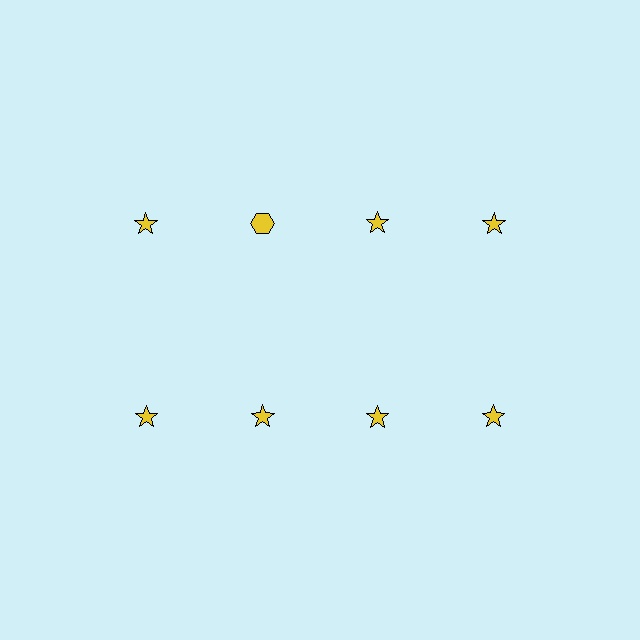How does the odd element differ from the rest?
It has a different shape: hexagon instead of star.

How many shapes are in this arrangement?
There are 8 shapes arranged in a grid pattern.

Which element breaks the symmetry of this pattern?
The yellow hexagon in the top row, second from left column breaks the symmetry. All other shapes are yellow stars.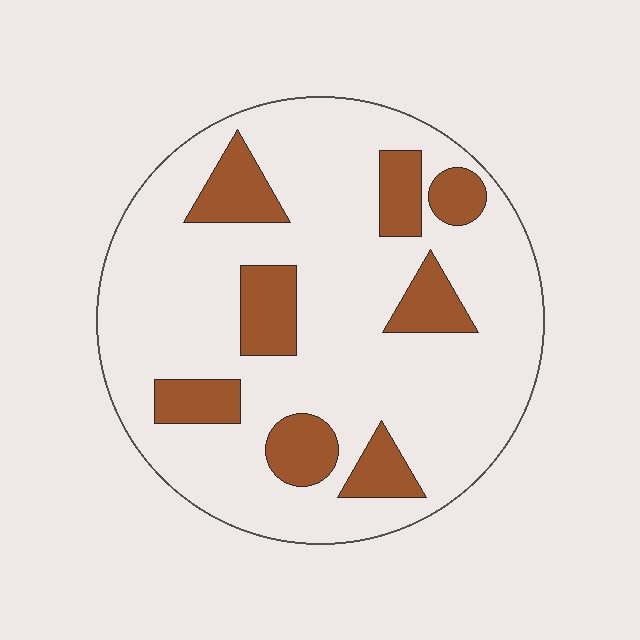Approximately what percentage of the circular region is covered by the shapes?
Approximately 20%.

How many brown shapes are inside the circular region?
8.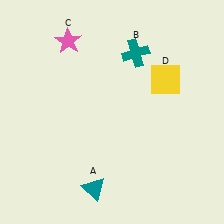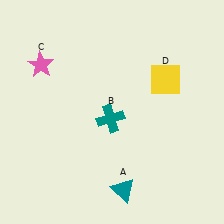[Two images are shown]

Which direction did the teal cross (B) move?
The teal cross (B) moved down.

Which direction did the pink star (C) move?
The pink star (C) moved left.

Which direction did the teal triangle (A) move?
The teal triangle (A) moved right.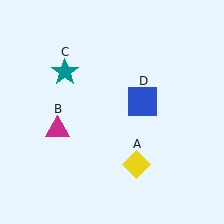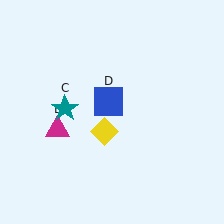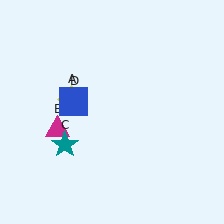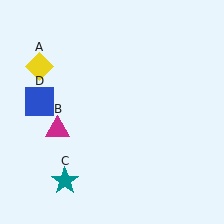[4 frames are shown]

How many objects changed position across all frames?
3 objects changed position: yellow diamond (object A), teal star (object C), blue square (object D).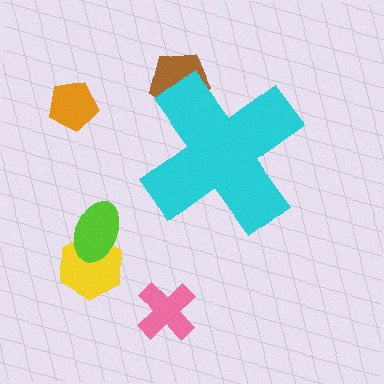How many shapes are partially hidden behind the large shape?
1 shape is partially hidden.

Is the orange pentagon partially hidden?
No, the orange pentagon is fully visible.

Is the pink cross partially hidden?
No, the pink cross is fully visible.